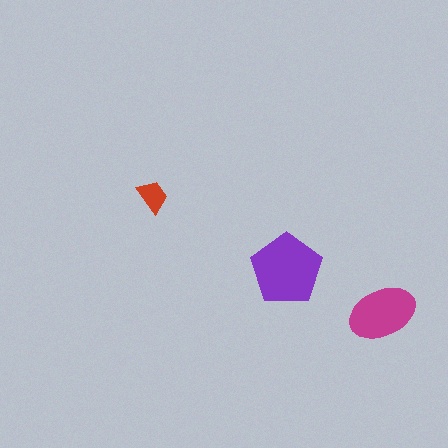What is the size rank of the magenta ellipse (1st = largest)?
2nd.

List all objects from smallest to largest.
The red trapezoid, the magenta ellipse, the purple pentagon.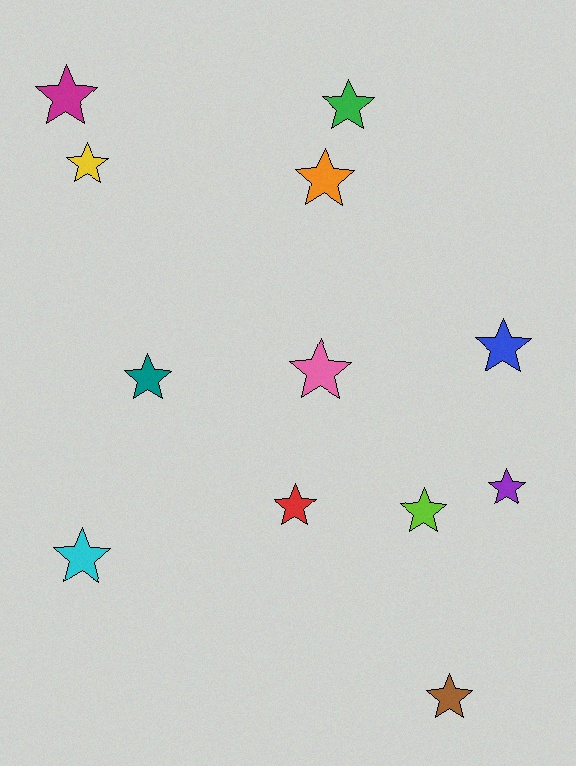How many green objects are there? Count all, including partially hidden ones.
There is 1 green object.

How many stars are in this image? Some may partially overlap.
There are 12 stars.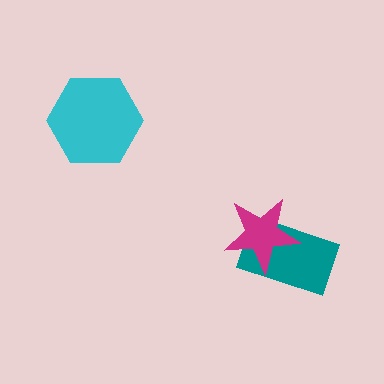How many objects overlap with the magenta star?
1 object overlaps with the magenta star.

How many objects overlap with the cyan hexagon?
0 objects overlap with the cyan hexagon.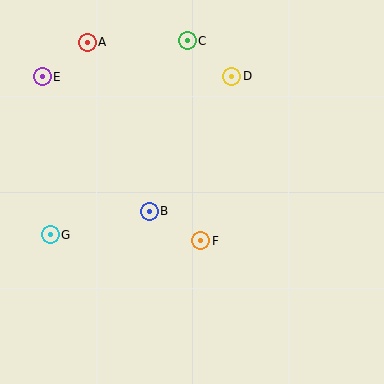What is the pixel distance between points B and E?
The distance between B and E is 172 pixels.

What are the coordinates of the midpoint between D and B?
The midpoint between D and B is at (190, 144).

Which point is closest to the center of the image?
Point B at (149, 211) is closest to the center.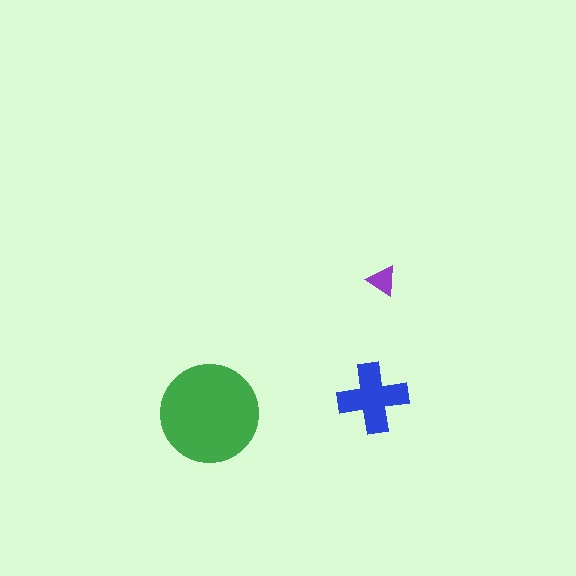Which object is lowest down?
The green circle is bottommost.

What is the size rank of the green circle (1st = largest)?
1st.